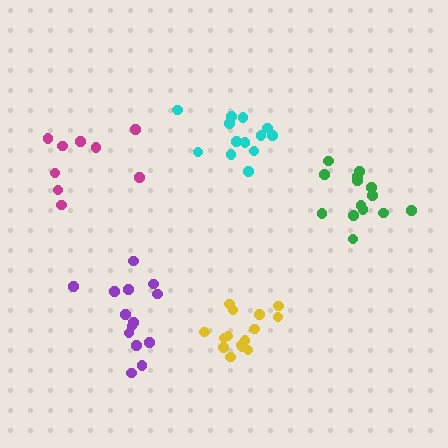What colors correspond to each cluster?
The clusters are colored: cyan, magenta, yellow, green, purple.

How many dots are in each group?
Group 1: 13 dots, Group 2: 9 dots, Group 3: 15 dots, Group 4: 14 dots, Group 5: 14 dots (65 total).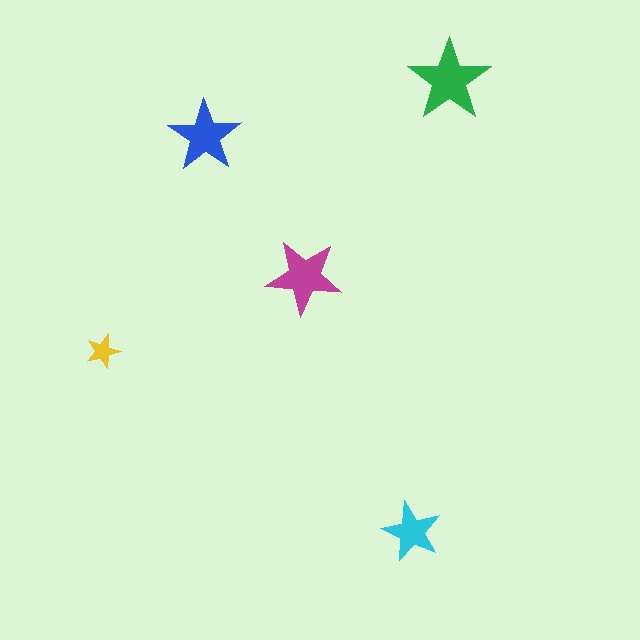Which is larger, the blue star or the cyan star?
The blue one.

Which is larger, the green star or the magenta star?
The green one.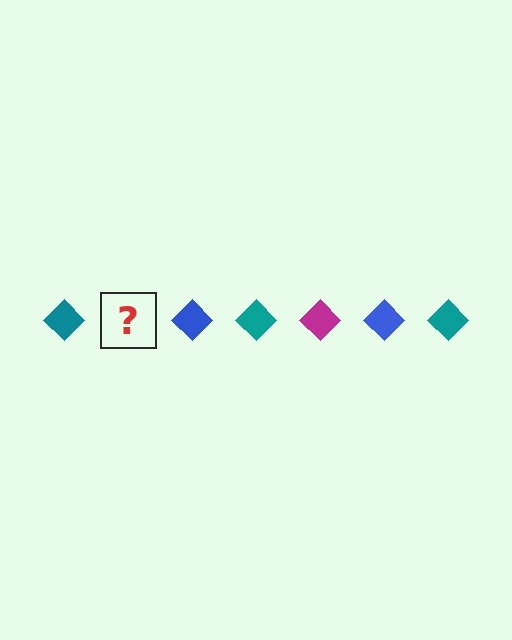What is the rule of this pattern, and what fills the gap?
The rule is that the pattern cycles through teal, magenta, blue diamonds. The gap should be filled with a magenta diamond.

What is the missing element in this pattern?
The missing element is a magenta diamond.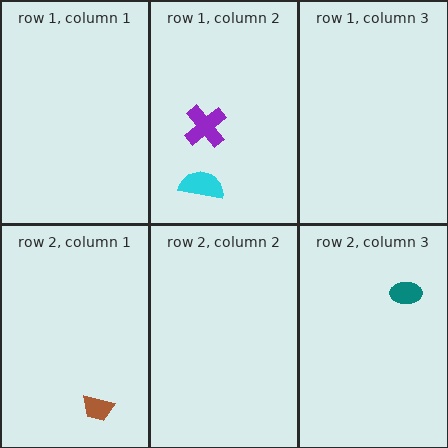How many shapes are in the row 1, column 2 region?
2.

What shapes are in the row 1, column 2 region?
The cyan semicircle, the purple cross.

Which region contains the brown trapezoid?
The row 2, column 1 region.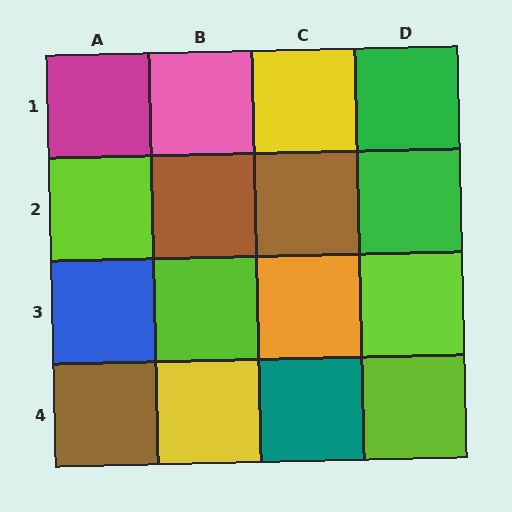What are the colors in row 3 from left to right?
Blue, lime, orange, lime.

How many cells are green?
2 cells are green.